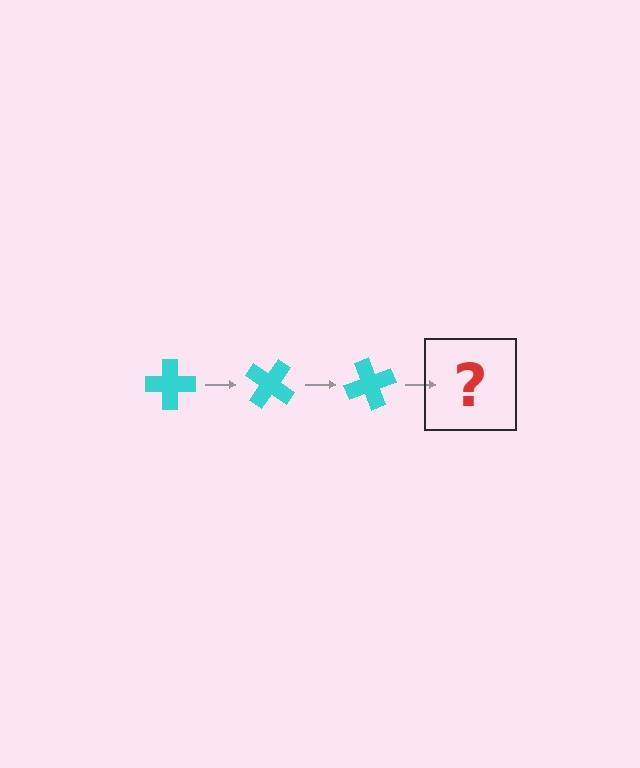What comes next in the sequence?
The next element should be a cyan cross rotated 105 degrees.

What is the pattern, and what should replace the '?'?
The pattern is that the cross rotates 35 degrees each step. The '?' should be a cyan cross rotated 105 degrees.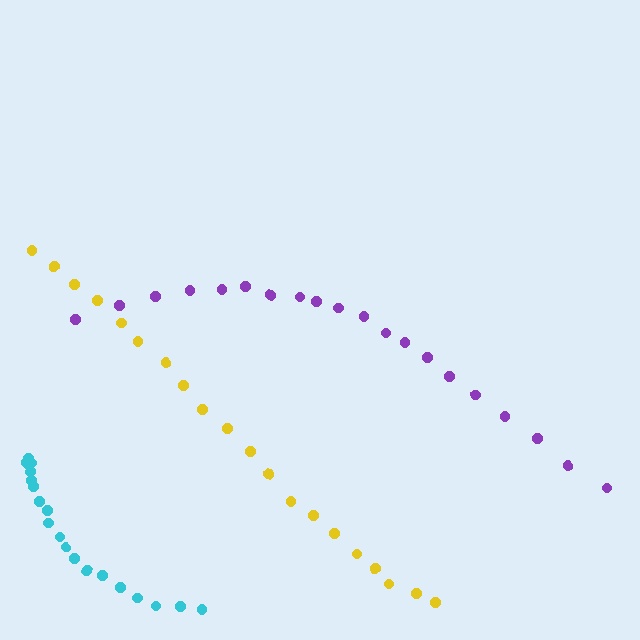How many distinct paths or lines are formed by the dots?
There are 3 distinct paths.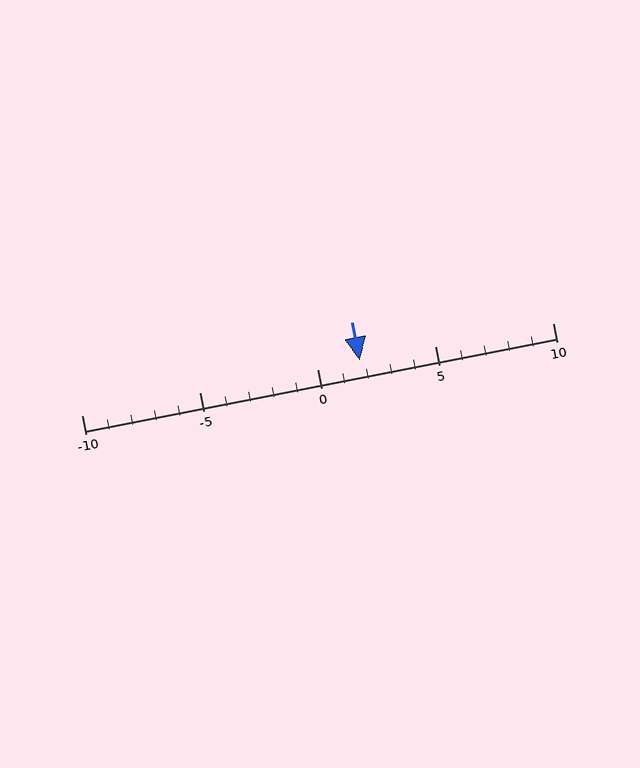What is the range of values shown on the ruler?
The ruler shows values from -10 to 10.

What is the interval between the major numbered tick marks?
The major tick marks are spaced 5 units apart.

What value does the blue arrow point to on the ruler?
The blue arrow points to approximately 2.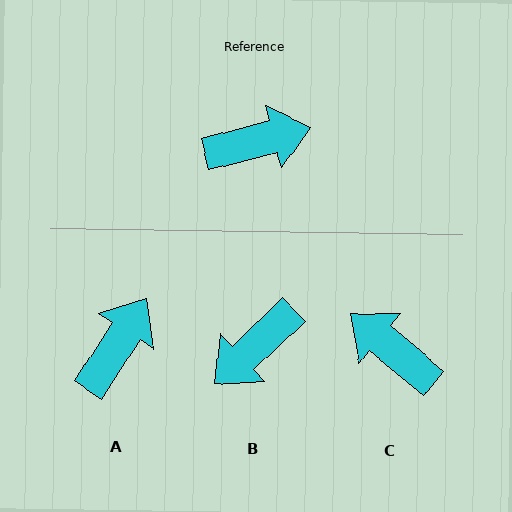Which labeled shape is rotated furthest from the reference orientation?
B, about 151 degrees away.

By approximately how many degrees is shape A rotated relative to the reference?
Approximately 43 degrees counter-clockwise.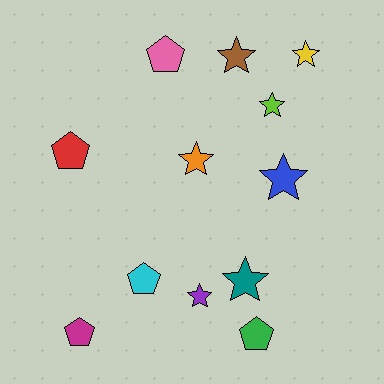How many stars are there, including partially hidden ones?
There are 7 stars.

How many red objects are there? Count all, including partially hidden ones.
There is 1 red object.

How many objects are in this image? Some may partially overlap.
There are 12 objects.